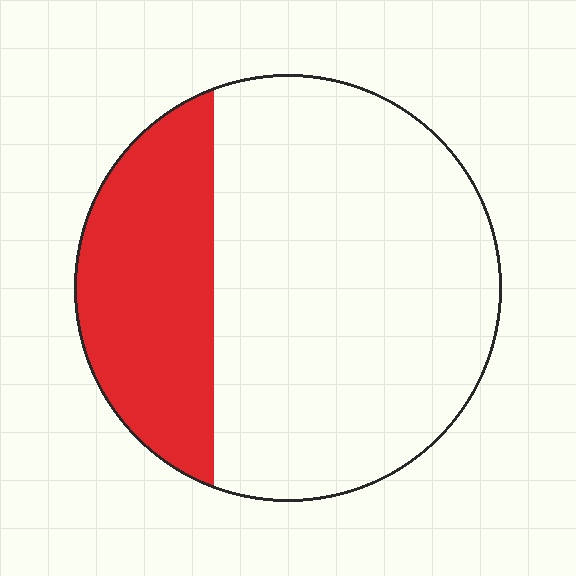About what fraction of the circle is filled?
About one quarter (1/4).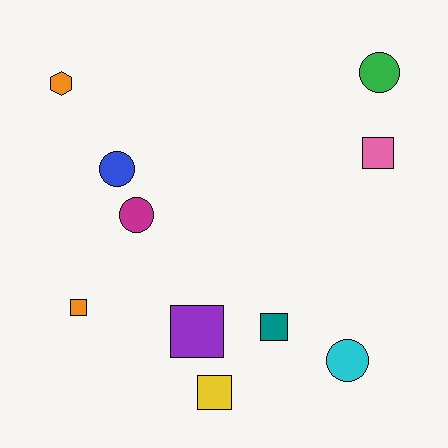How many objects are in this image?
There are 10 objects.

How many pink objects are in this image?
There is 1 pink object.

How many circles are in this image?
There are 4 circles.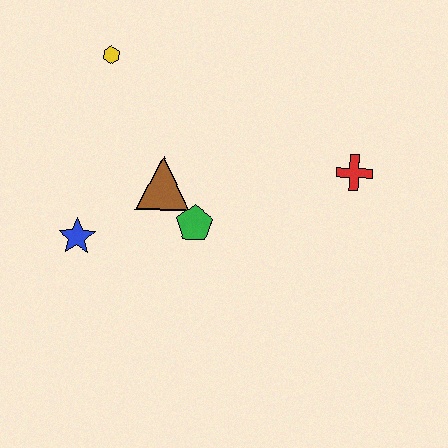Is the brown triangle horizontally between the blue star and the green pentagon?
Yes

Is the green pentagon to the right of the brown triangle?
Yes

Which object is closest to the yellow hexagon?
The brown triangle is closest to the yellow hexagon.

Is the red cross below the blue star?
No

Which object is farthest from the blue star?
The red cross is farthest from the blue star.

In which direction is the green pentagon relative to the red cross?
The green pentagon is to the left of the red cross.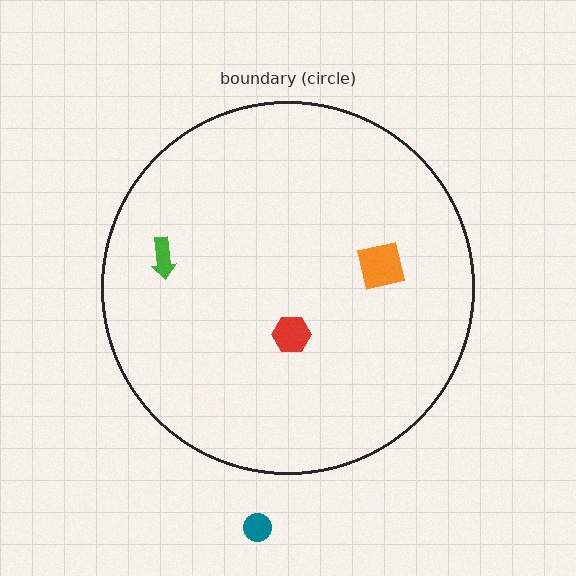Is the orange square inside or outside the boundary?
Inside.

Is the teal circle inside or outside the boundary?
Outside.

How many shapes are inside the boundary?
3 inside, 1 outside.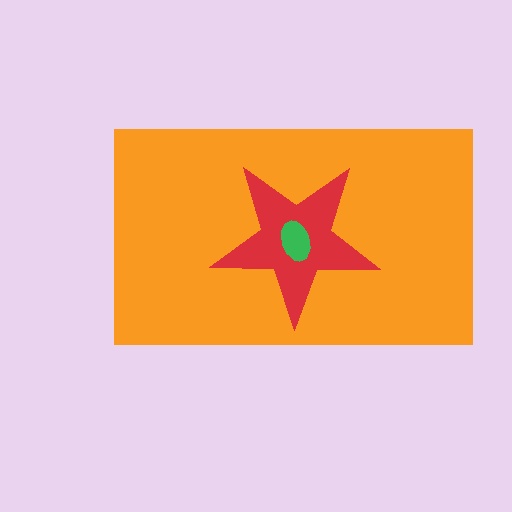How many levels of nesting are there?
3.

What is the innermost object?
The green ellipse.